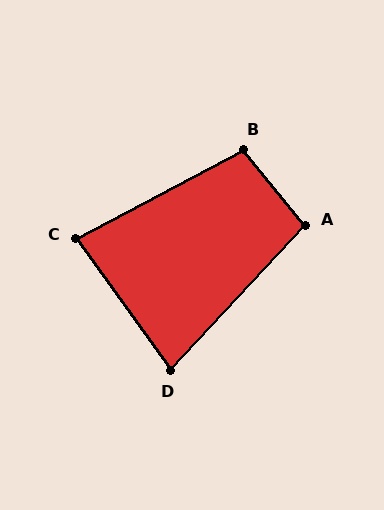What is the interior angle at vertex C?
Approximately 82 degrees (acute).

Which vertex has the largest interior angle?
B, at approximately 101 degrees.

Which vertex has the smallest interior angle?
D, at approximately 79 degrees.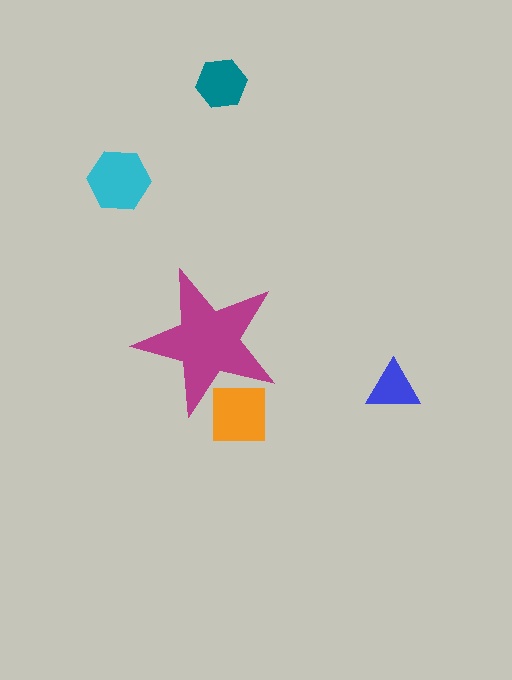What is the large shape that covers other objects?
A magenta star.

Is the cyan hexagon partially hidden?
No, the cyan hexagon is fully visible.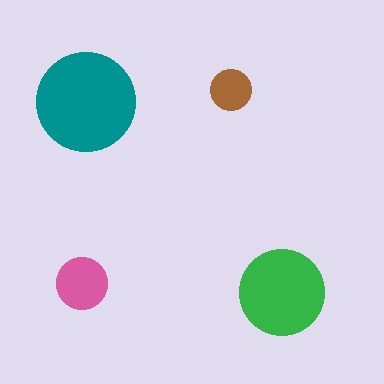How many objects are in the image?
There are 4 objects in the image.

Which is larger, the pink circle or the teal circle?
The teal one.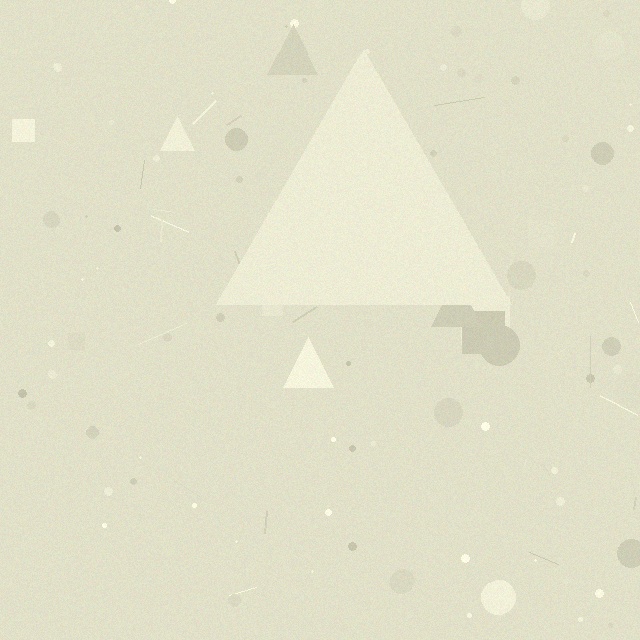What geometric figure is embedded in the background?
A triangle is embedded in the background.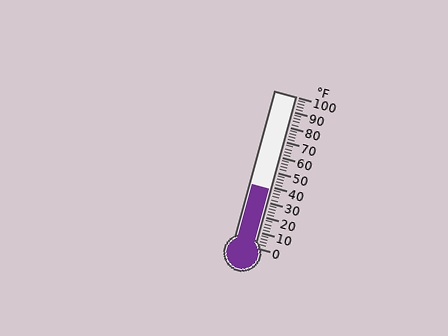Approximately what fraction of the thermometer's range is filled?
The thermometer is filled to approximately 40% of its range.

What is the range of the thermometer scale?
The thermometer scale ranges from 0°F to 100°F.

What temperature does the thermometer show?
The thermometer shows approximately 38°F.